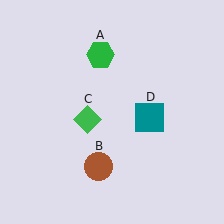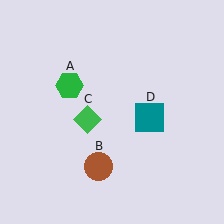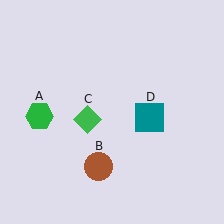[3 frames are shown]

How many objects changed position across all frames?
1 object changed position: green hexagon (object A).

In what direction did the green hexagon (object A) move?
The green hexagon (object A) moved down and to the left.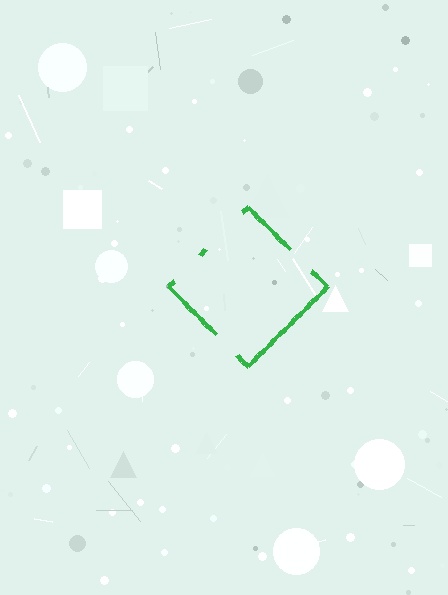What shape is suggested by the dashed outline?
The dashed outline suggests a diamond.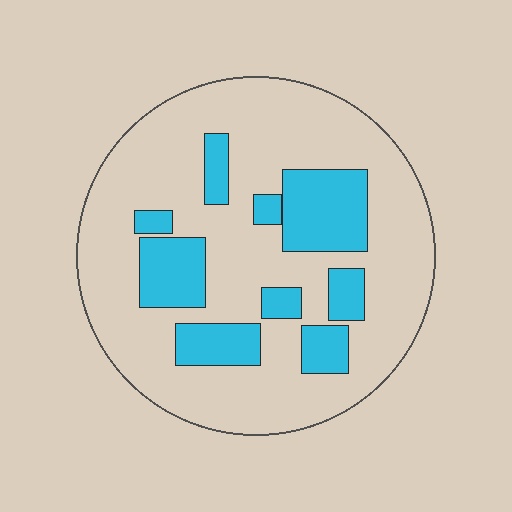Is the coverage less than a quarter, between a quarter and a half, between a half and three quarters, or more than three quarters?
Less than a quarter.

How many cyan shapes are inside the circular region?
9.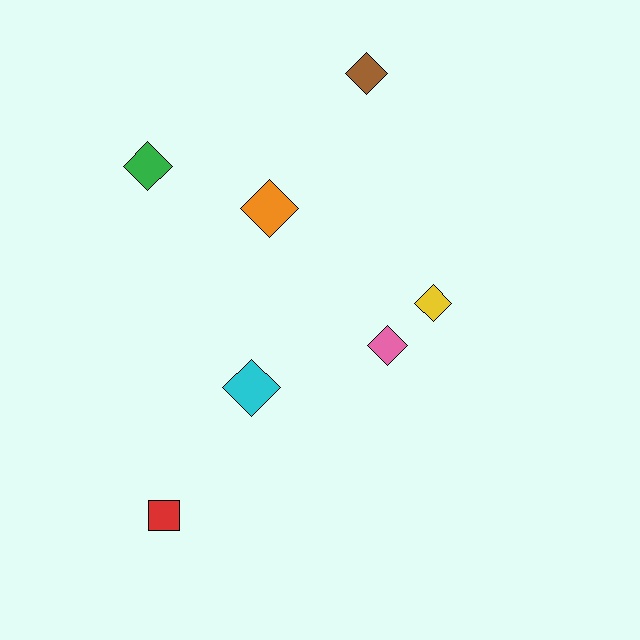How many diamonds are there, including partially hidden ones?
There are 6 diamonds.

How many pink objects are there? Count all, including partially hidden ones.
There is 1 pink object.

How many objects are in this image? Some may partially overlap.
There are 7 objects.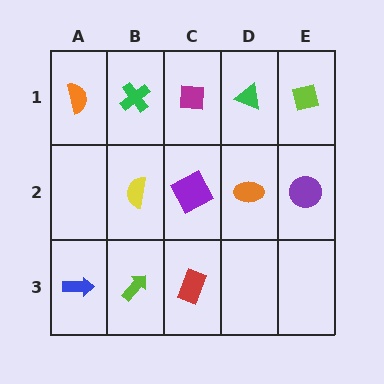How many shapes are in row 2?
4 shapes.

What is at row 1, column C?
A magenta square.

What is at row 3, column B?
A lime arrow.